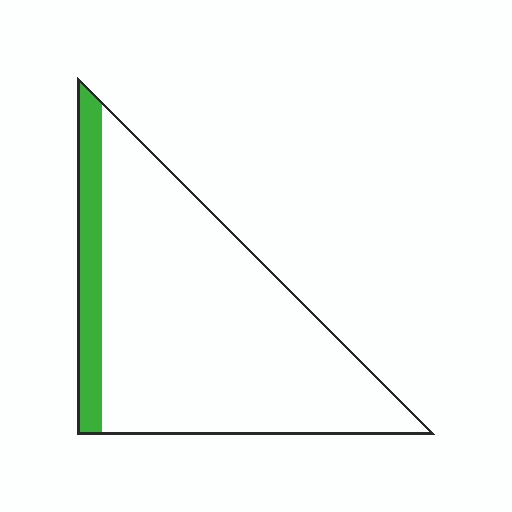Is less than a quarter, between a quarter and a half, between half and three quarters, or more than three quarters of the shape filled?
Less than a quarter.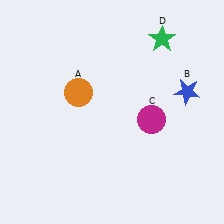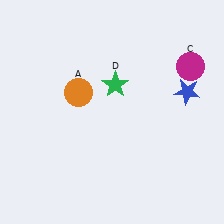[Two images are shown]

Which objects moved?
The objects that moved are: the magenta circle (C), the green star (D).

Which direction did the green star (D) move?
The green star (D) moved left.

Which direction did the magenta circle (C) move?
The magenta circle (C) moved up.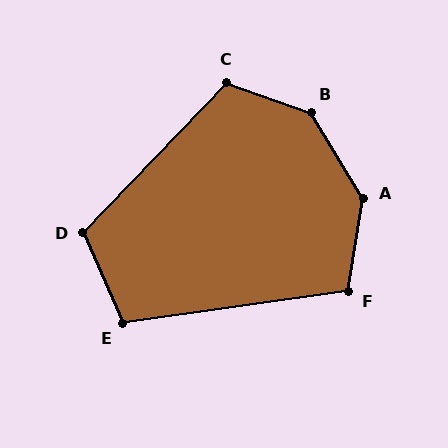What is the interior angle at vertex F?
Approximately 107 degrees (obtuse).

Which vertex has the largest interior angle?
B, at approximately 141 degrees.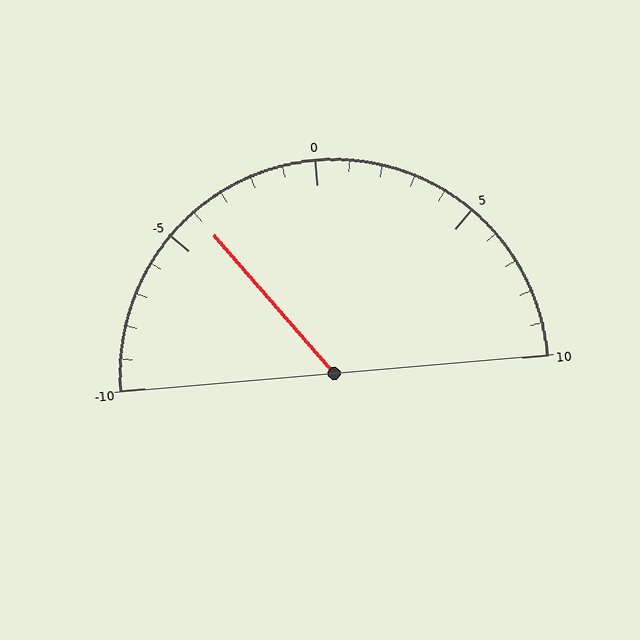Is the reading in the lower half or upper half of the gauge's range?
The reading is in the lower half of the range (-10 to 10).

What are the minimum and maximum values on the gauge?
The gauge ranges from -10 to 10.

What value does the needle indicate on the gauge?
The needle indicates approximately -4.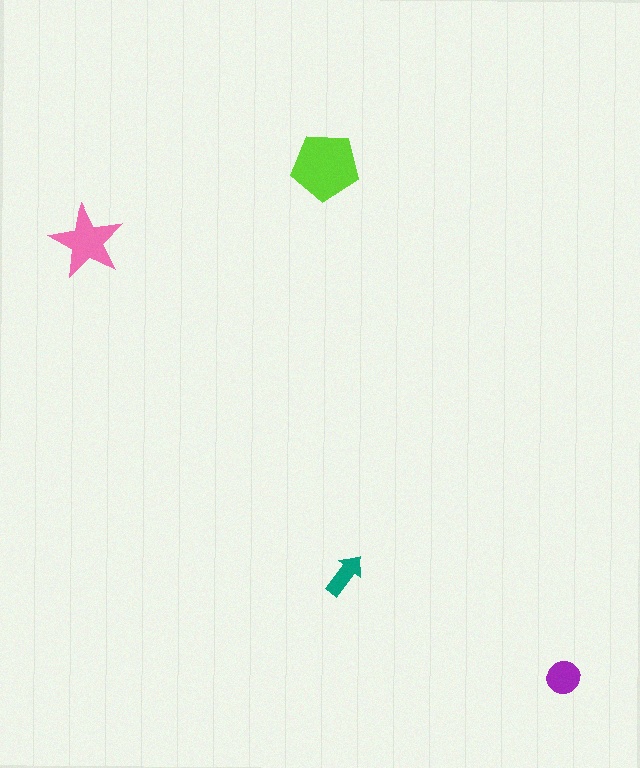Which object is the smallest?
The teal arrow.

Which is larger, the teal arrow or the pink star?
The pink star.